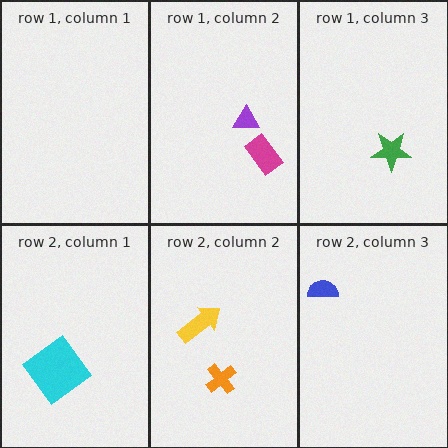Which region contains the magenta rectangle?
The row 1, column 2 region.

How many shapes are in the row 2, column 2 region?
2.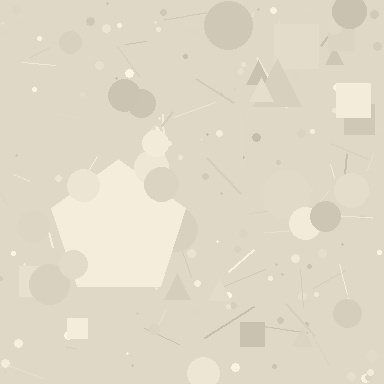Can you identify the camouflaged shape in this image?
The camouflaged shape is a pentagon.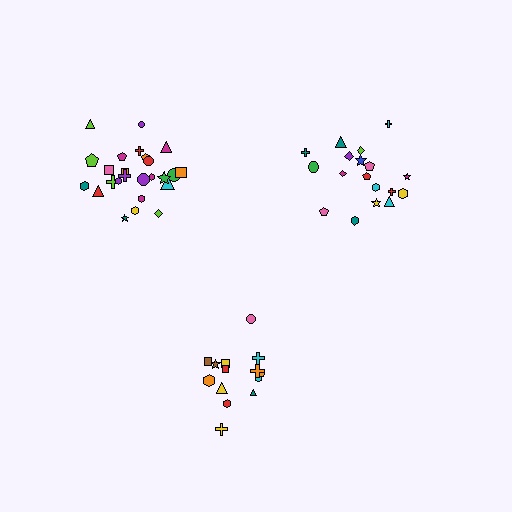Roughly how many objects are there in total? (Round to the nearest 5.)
Roughly 60 objects in total.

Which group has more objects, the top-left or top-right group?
The top-left group.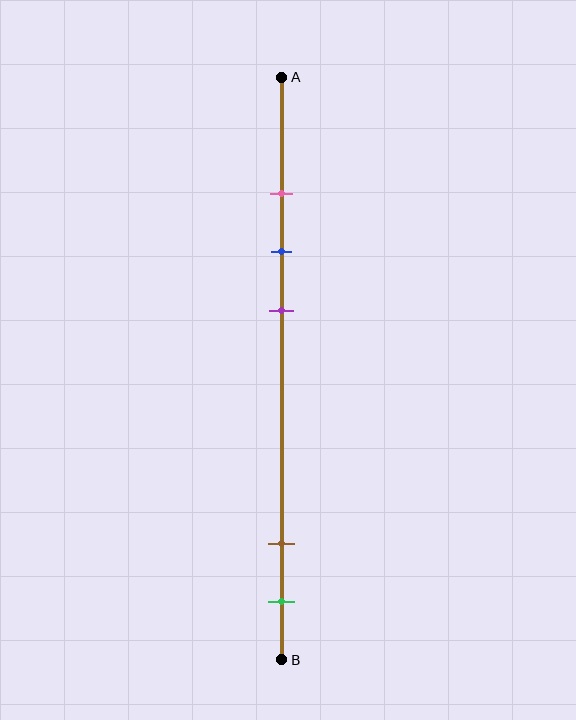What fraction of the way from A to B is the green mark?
The green mark is approximately 90% (0.9) of the way from A to B.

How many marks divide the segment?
There are 5 marks dividing the segment.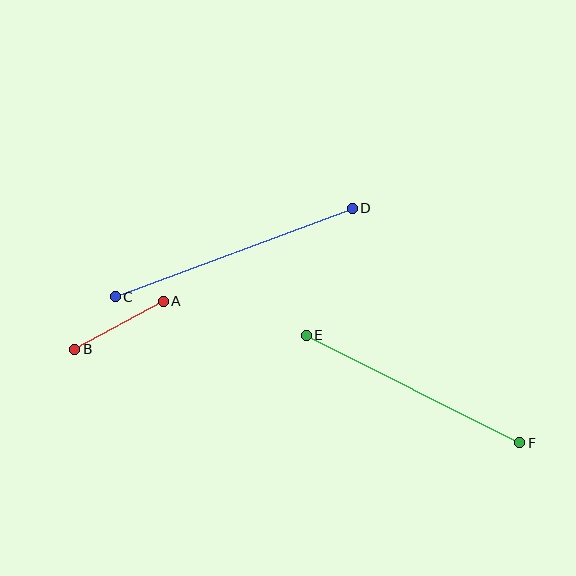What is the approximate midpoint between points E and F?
The midpoint is at approximately (413, 389) pixels.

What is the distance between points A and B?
The distance is approximately 101 pixels.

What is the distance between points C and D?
The distance is approximately 253 pixels.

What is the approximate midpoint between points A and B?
The midpoint is at approximately (119, 325) pixels.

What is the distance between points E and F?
The distance is approximately 239 pixels.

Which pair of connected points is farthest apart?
Points C and D are farthest apart.